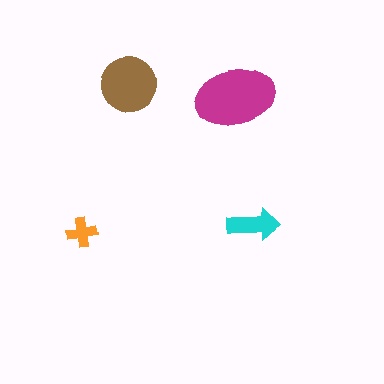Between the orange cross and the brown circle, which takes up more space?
The brown circle.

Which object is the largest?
The magenta ellipse.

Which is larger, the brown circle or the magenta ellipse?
The magenta ellipse.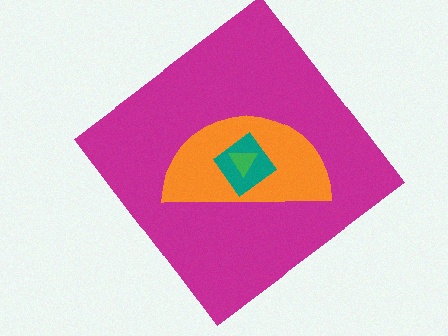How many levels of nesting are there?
4.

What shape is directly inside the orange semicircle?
The teal diamond.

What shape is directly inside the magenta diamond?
The orange semicircle.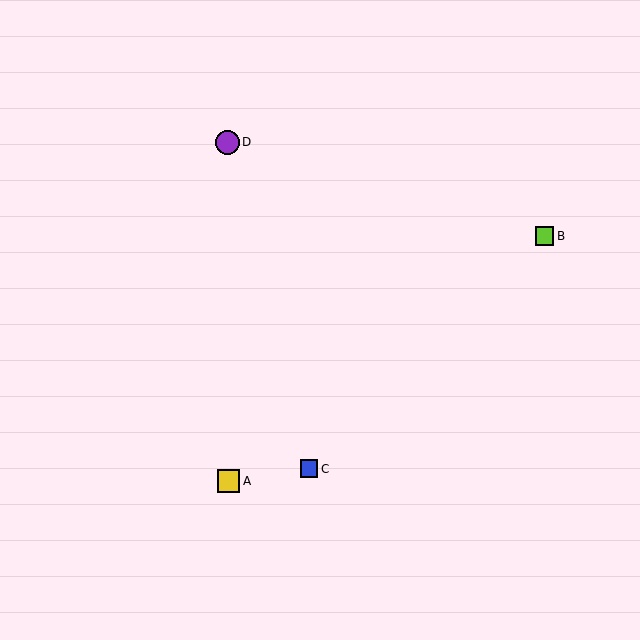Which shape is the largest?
The purple circle (labeled D) is the largest.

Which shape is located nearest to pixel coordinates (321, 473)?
The blue square (labeled C) at (309, 469) is nearest to that location.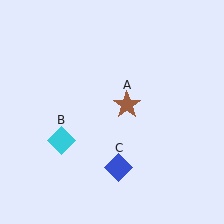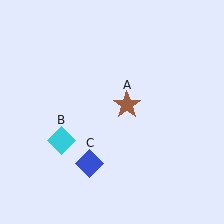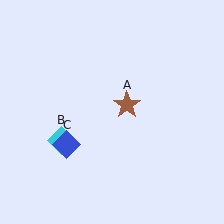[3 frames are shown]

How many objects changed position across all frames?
1 object changed position: blue diamond (object C).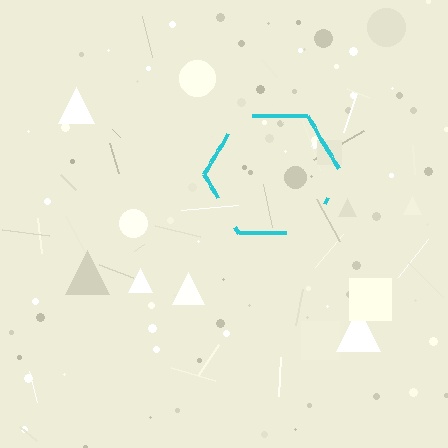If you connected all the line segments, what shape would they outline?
They would outline a hexagon.